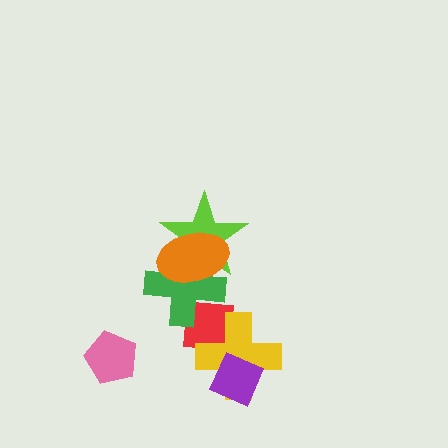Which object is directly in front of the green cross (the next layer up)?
The lime star is directly in front of the green cross.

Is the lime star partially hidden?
Yes, it is partially covered by another shape.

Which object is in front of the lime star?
The orange ellipse is in front of the lime star.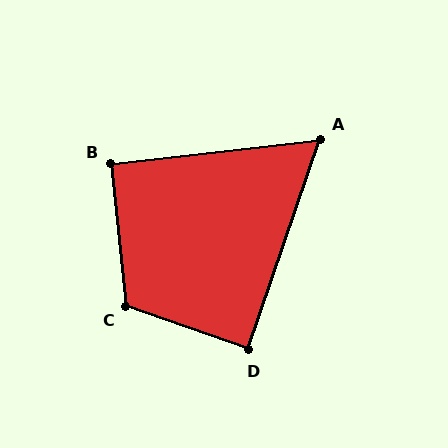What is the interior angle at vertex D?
Approximately 90 degrees (approximately right).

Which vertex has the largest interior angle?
C, at approximately 115 degrees.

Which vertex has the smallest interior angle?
A, at approximately 65 degrees.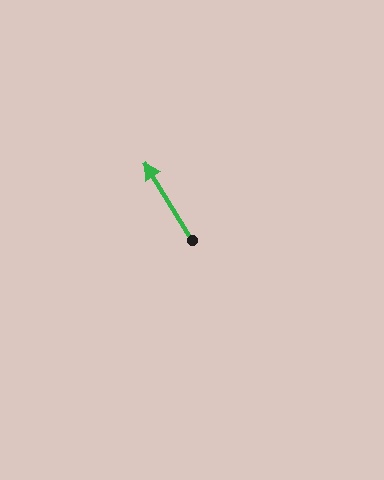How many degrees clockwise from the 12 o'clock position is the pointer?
Approximately 328 degrees.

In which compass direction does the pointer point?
Northwest.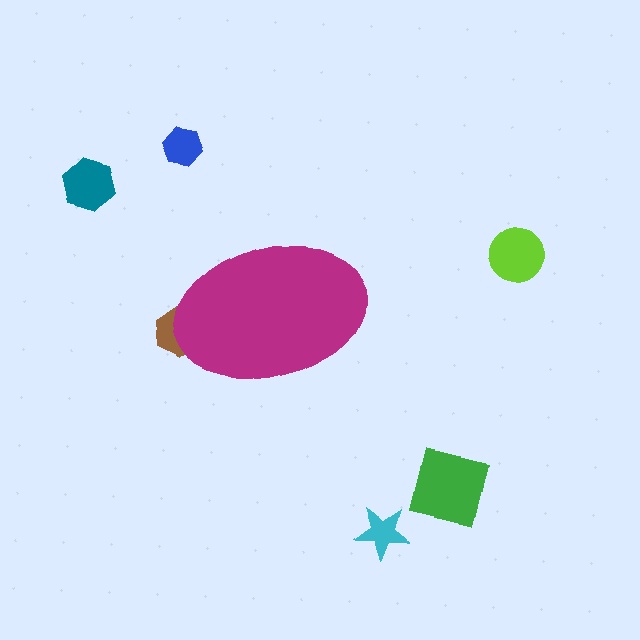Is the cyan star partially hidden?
No, the cyan star is fully visible.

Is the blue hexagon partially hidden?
No, the blue hexagon is fully visible.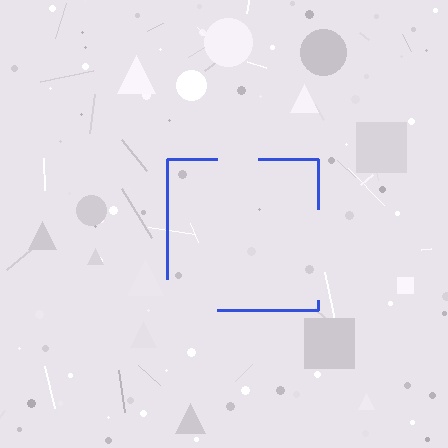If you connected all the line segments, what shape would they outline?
They would outline a square.